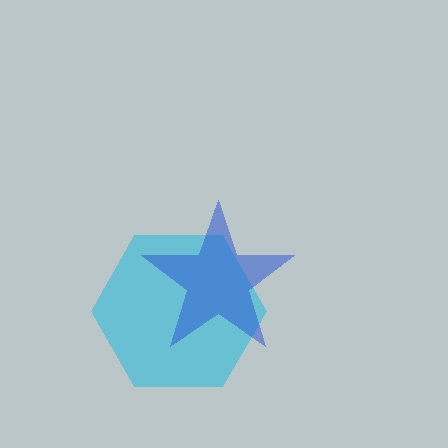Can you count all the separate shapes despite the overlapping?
Yes, there are 2 separate shapes.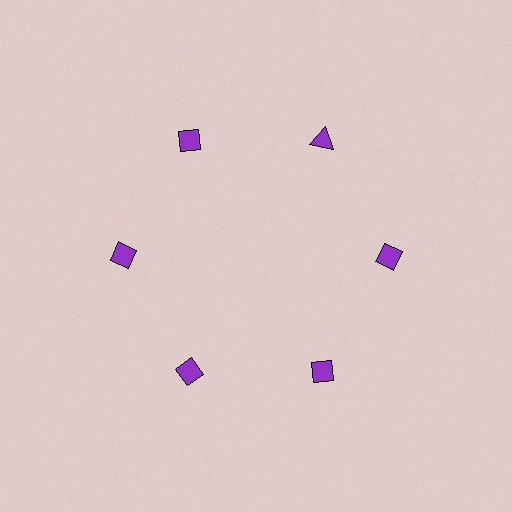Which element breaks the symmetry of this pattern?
The purple triangle at roughly the 1 o'clock position breaks the symmetry. All other shapes are purple diamonds.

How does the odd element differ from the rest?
It has a different shape: triangle instead of diamond.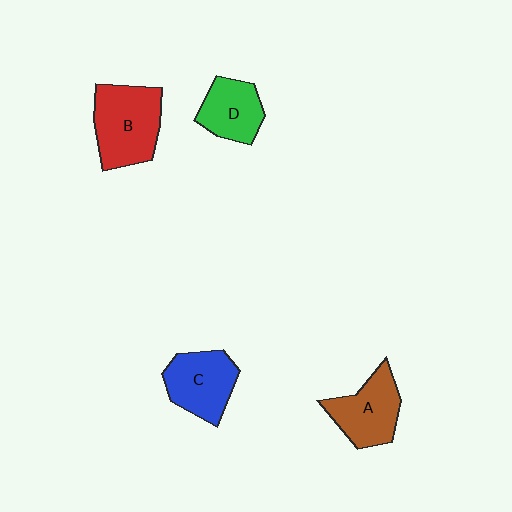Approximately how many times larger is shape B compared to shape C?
Approximately 1.3 times.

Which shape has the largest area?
Shape B (red).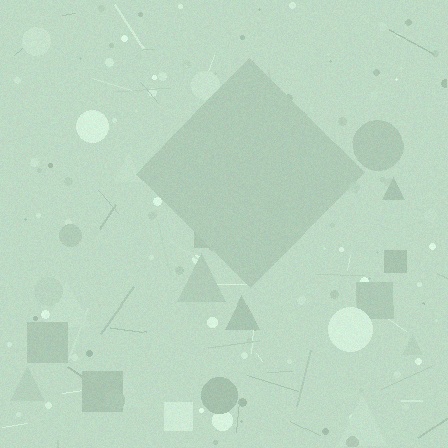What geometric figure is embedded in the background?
A diamond is embedded in the background.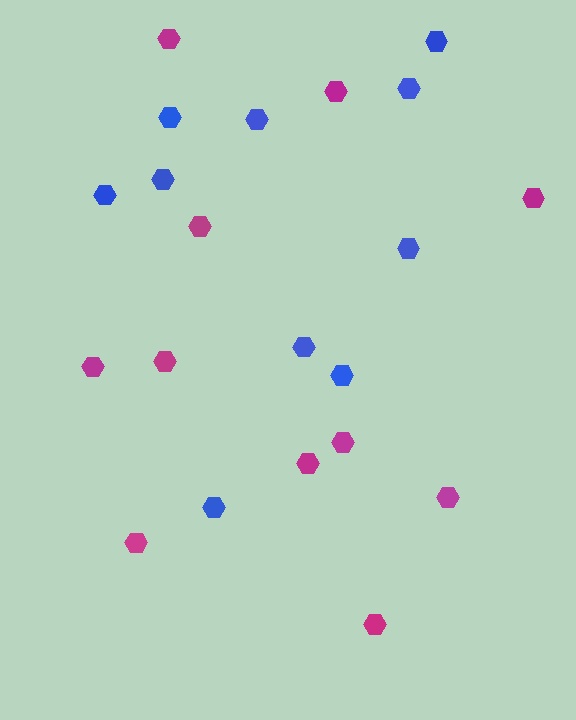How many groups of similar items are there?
There are 2 groups: one group of blue hexagons (10) and one group of magenta hexagons (11).